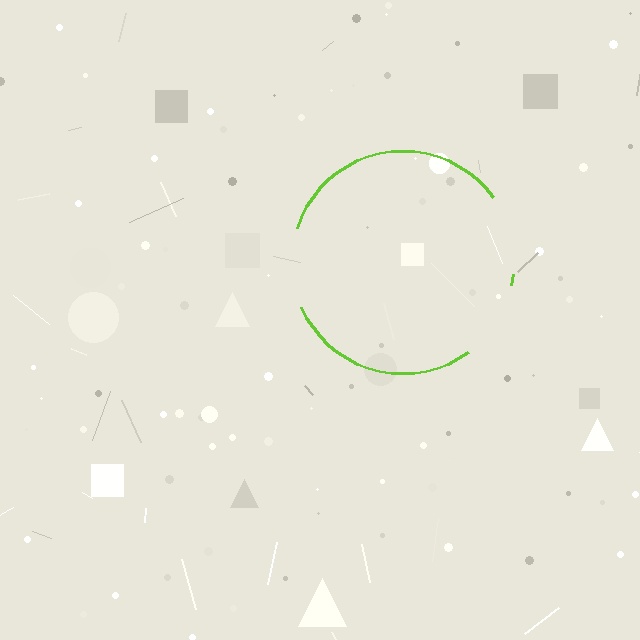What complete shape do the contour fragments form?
The contour fragments form a circle.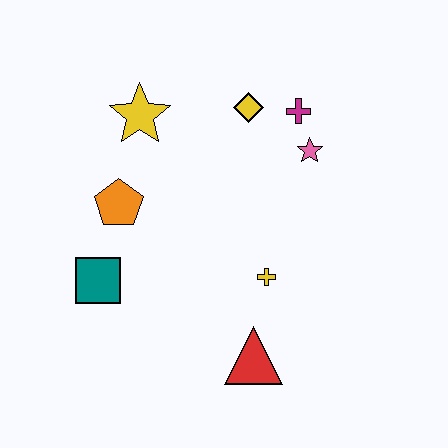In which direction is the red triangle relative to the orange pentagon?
The red triangle is below the orange pentagon.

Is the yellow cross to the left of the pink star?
Yes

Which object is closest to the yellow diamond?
The magenta cross is closest to the yellow diamond.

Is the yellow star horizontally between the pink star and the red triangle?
No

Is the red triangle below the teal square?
Yes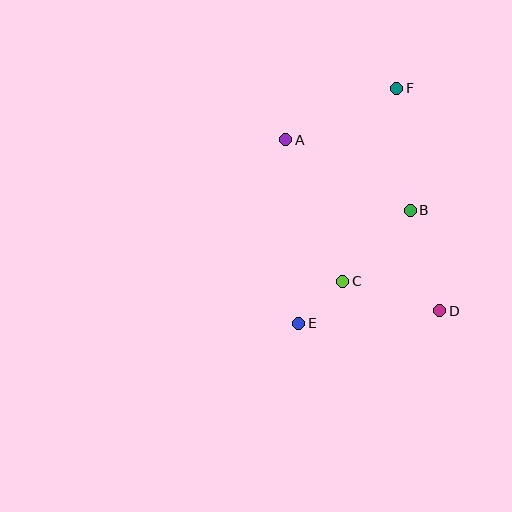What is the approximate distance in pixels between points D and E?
The distance between D and E is approximately 142 pixels.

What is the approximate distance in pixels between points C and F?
The distance between C and F is approximately 200 pixels.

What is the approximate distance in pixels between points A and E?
The distance between A and E is approximately 184 pixels.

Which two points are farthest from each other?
Points E and F are farthest from each other.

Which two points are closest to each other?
Points C and E are closest to each other.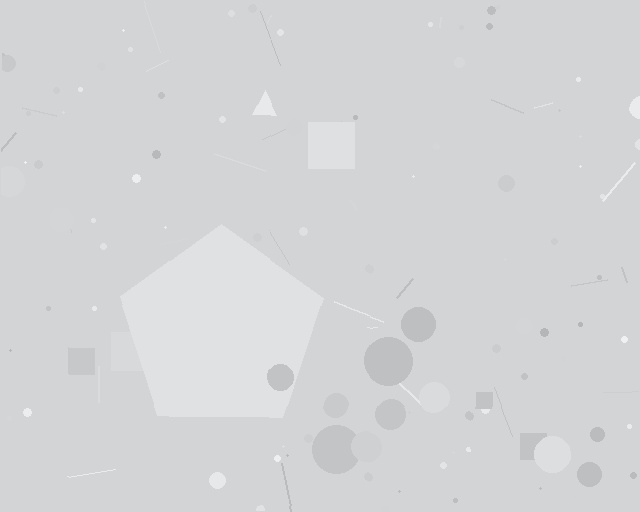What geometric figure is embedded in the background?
A pentagon is embedded in the background.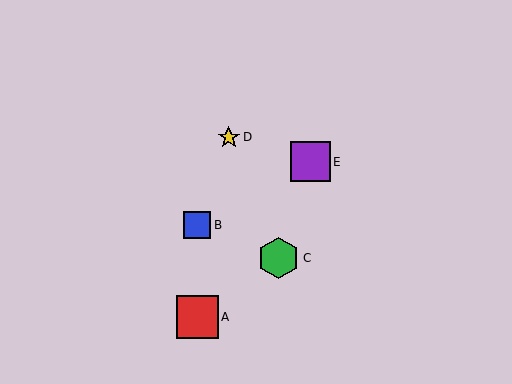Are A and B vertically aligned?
Yes, both are at x≈197.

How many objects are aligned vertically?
2 objects (A, B) are aligned vertically.